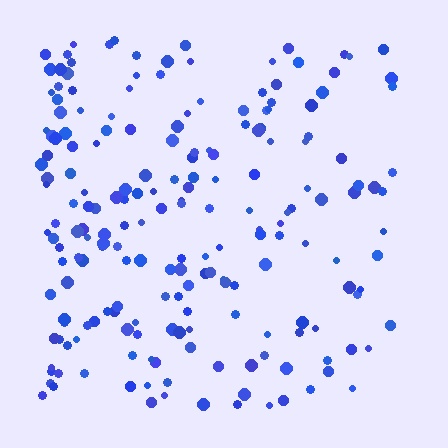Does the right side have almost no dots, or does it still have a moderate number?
Still a moderate number, just noticeably fewer than the left.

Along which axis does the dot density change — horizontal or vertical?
Horizontal.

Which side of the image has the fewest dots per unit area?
The right.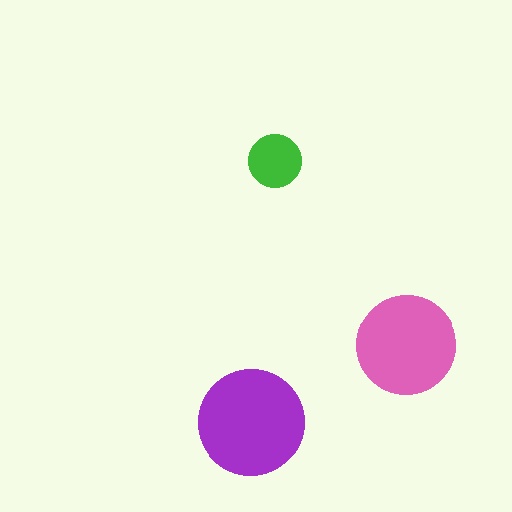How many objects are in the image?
There are 3 objects in the image.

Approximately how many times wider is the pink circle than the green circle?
About 2 times wider.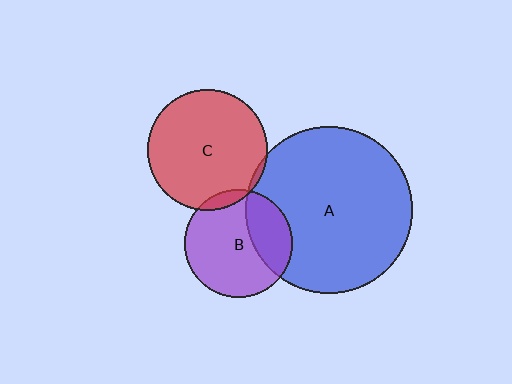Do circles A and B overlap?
Yes.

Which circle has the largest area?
Circle A (blue).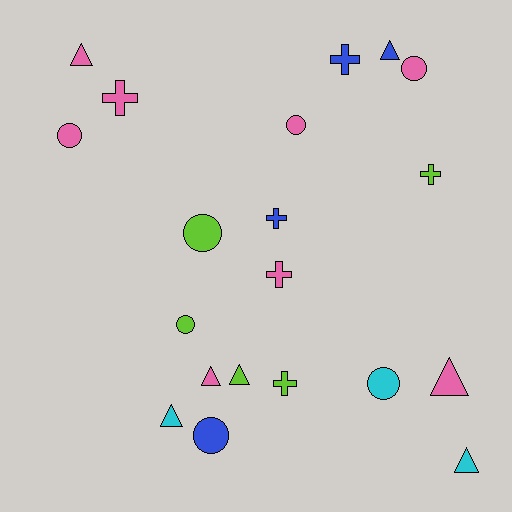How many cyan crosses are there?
There are no cyan crosses.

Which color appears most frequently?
Pink, with 8 objects.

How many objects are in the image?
There are 20 objects.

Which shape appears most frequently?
Triangle, with 7 objects.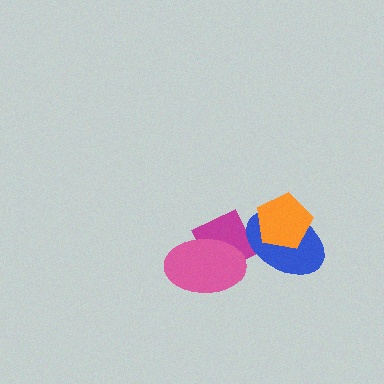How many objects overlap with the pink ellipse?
1 object overlaps with the pink ellipse.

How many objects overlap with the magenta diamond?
2 objects overlap with the magenta diamond.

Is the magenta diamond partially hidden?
Yes, it is partially covered by another shape.